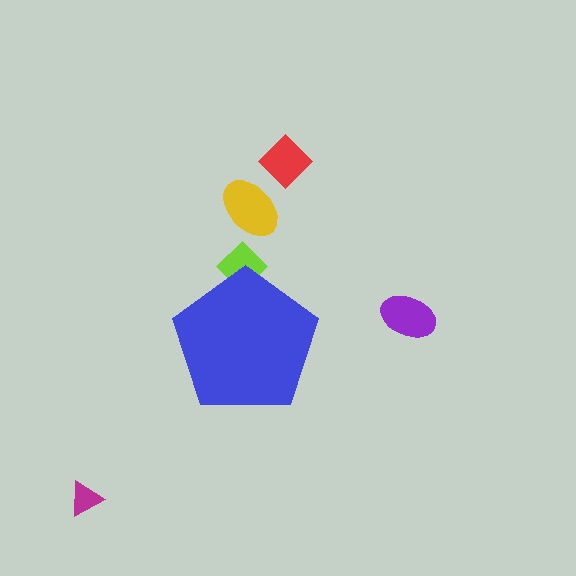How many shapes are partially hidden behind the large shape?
1 shape is partially hidden.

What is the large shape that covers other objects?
A blue pentagon.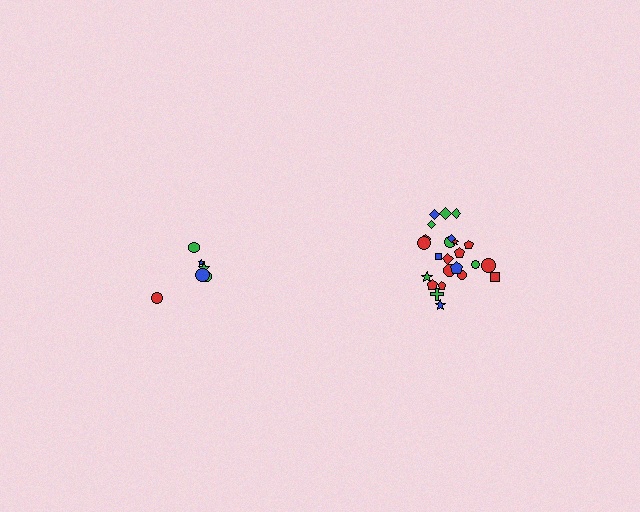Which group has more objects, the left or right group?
The right group.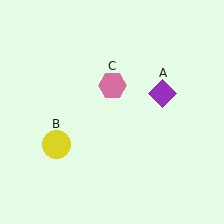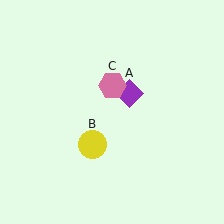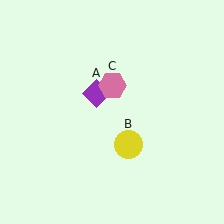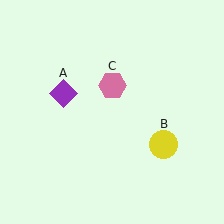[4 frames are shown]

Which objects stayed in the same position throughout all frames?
Pink hexagon (object C) remained stationary.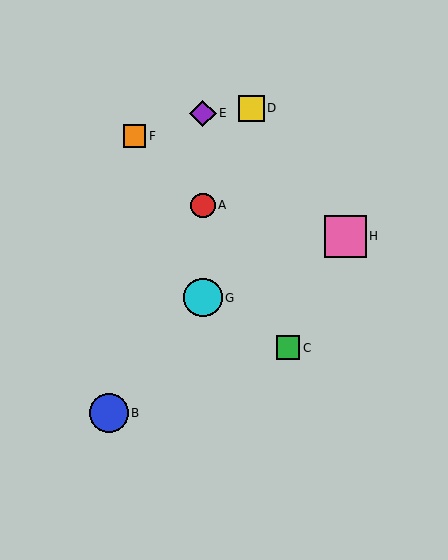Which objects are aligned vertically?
Objects A, E, G are aligned vertically.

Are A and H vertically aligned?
No, A is at x≈203 and H is at x≈345.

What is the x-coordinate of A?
Object A is at x≈203.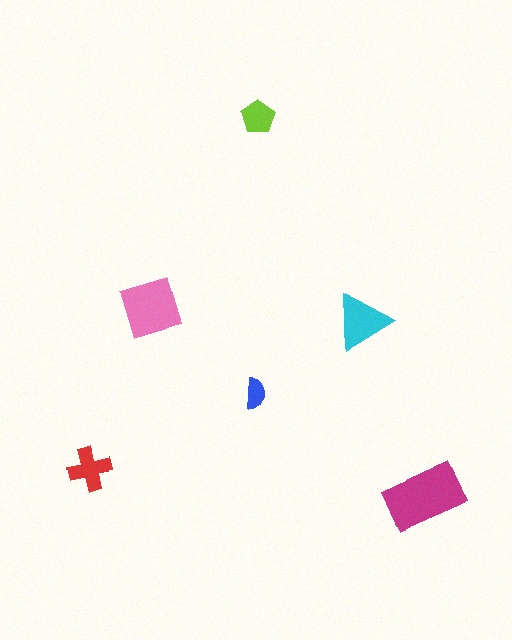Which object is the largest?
The magenta rectangle.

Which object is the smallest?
The blue semicircle.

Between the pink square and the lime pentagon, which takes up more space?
The pink square.